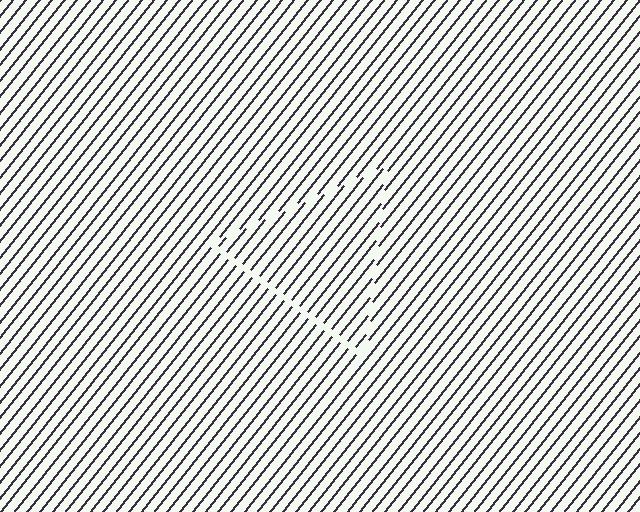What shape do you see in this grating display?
An illusory triangle. The interior of the shape contains the same grating, shifted by half a period — the contour is defined by the phase discontinuity where line-ends from the inner and outer gratings abut.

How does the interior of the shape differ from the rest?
The interior of the shape contains the same grating, shifted by half a period — the contour is defined by the phase discontinuity where line-ends from the inner and outer gratings abut.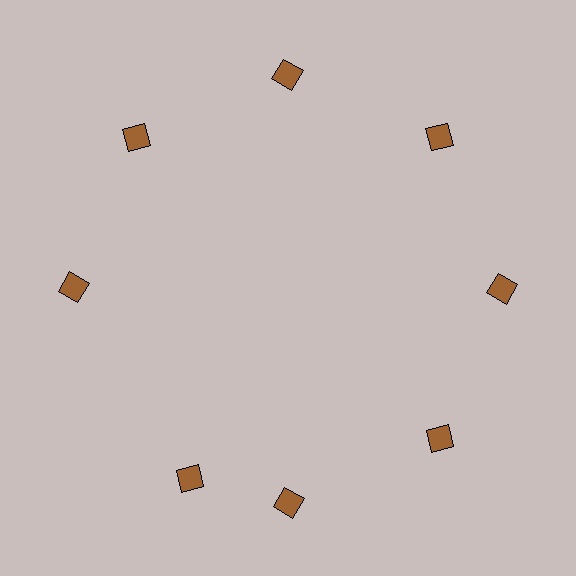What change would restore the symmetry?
The symmetry would be restored by rotating it back into even spacing with its neighbors so that all 8 diamonds sit at equal angles and equal distance from the center.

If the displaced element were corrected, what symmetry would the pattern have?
It would have 8-fold rotational symmetry — the pattern would map onto itself every 45 degrees.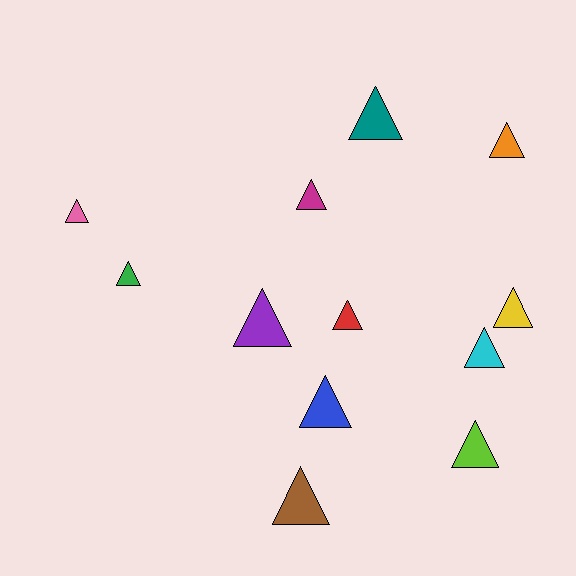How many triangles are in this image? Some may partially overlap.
There are 12 triangles.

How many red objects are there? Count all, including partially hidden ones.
There is 1 red object.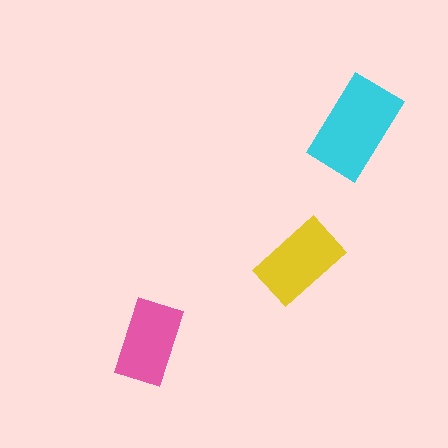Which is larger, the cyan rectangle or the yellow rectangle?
The cyan one.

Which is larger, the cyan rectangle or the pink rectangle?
The cyan one.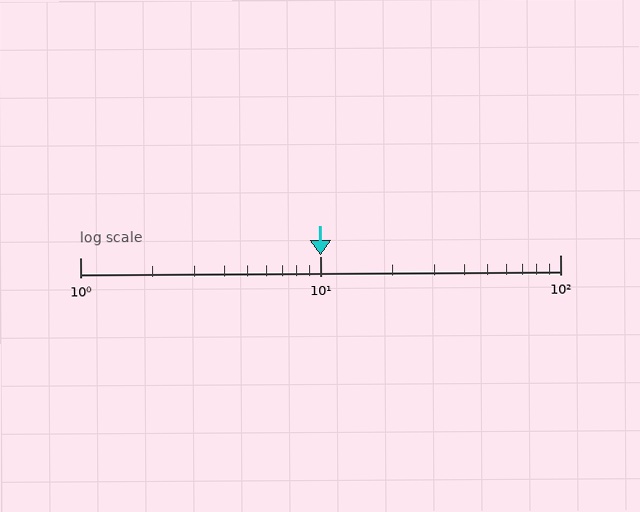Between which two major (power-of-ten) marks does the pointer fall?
The pointer is between 10 and 100.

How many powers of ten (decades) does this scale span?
The scale spans 2 decades, from 1 to 100.